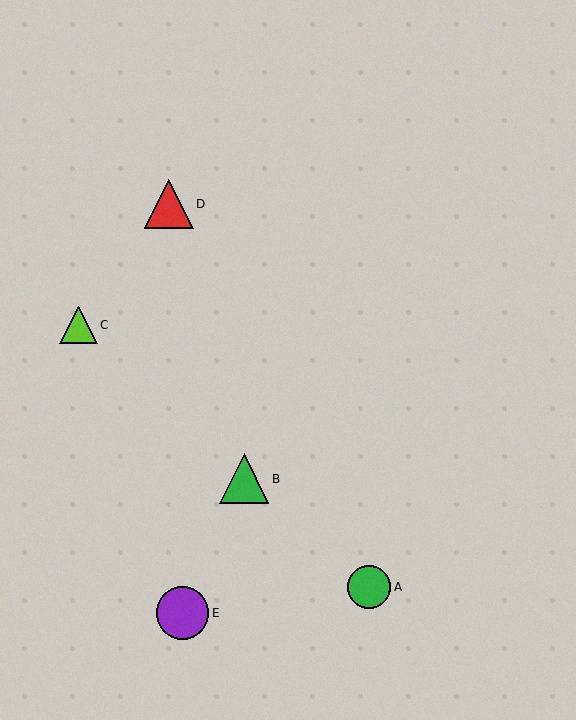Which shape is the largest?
The purple circle (labeled E) is the largest.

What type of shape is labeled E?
Shape E is a purple circle.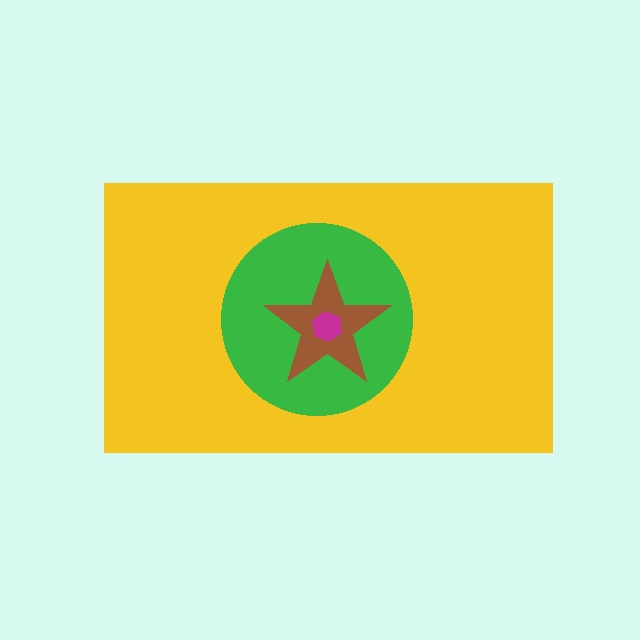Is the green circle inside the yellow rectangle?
Yes.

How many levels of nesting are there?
4.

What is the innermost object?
The magenta hexagon.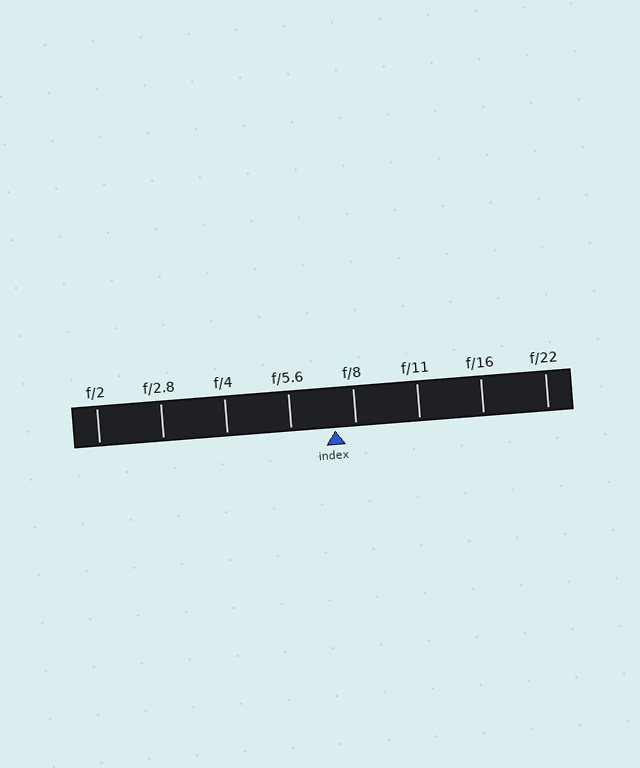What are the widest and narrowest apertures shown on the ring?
The widest aperture shown is f/2 and the narrowest is f/22.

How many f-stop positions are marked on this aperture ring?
There are 8 f-stop positions marked.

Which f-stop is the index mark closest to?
The index mark is closest to f/8.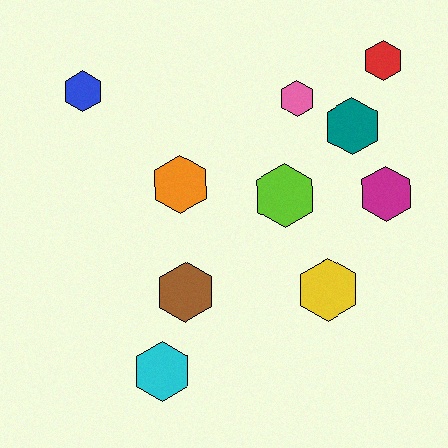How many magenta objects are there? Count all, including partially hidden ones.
There is 1 magenta object.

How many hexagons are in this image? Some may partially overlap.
There are 10 hexagons.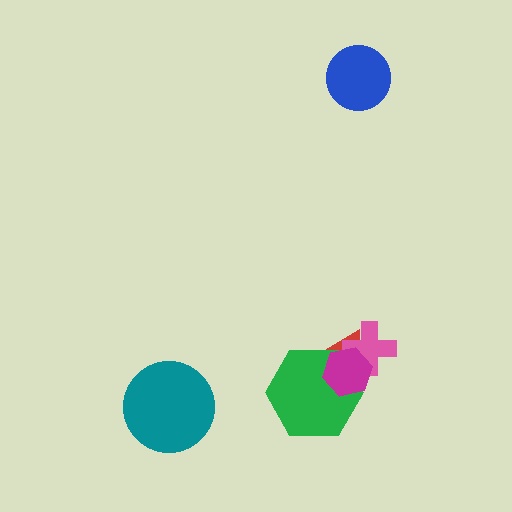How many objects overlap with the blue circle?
0 objects overlap with the blue circle.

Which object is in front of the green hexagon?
The magenta hexagon is in front of the green hexagon.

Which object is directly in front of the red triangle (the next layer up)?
The pink cross is directly in front of the red triangle.